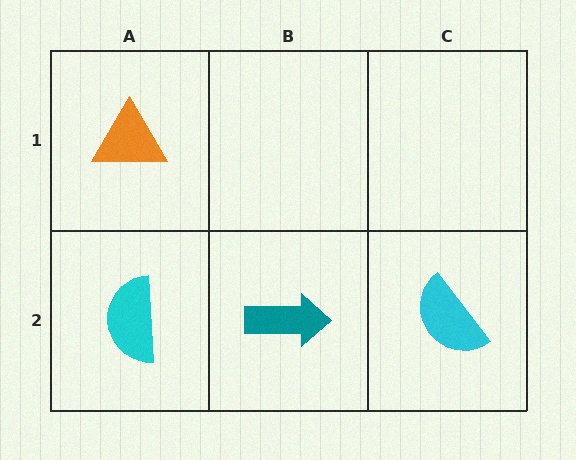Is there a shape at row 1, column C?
No, that cell is empty.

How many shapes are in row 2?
3 shapes.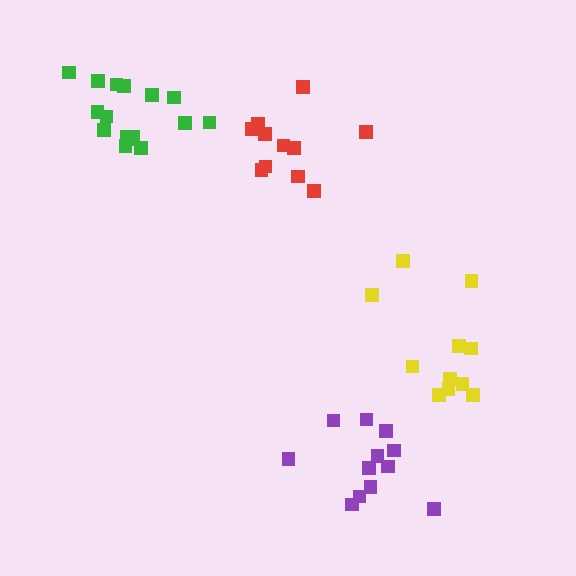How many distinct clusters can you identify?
There are 4 distinct clusters.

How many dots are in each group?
Group 1: 11 dots, Group 2: 12 dots, Group 3: 11 dots, Group 4: 16 dots (50 total).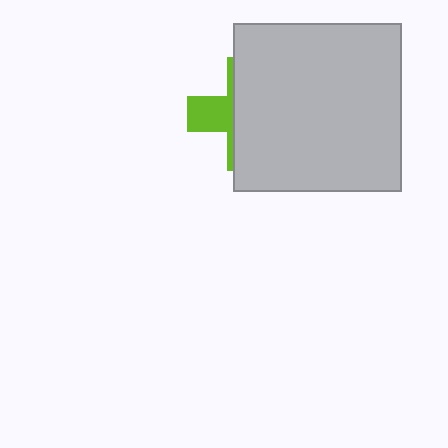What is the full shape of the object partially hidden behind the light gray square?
The partially hidden object is a lime cross.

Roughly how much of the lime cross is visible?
A small part of it is visible (roughly 31%).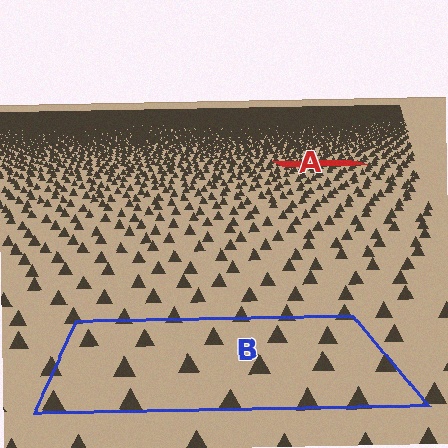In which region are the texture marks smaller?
The texture marks are smaller in region A, because it is farther away.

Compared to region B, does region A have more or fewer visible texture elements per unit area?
Region A has more texture elements per unit area — they are packed more densely because it is farther away.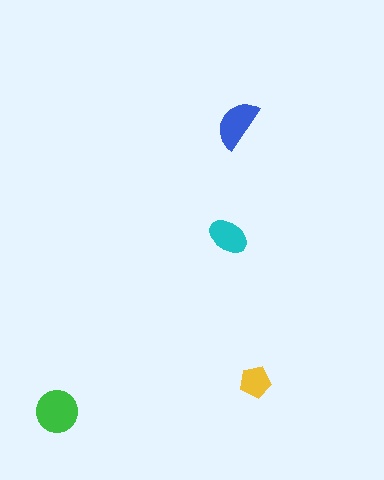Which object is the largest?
The green circle.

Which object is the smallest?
The yellow pentagon.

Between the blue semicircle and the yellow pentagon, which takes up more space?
The blue semicircle.